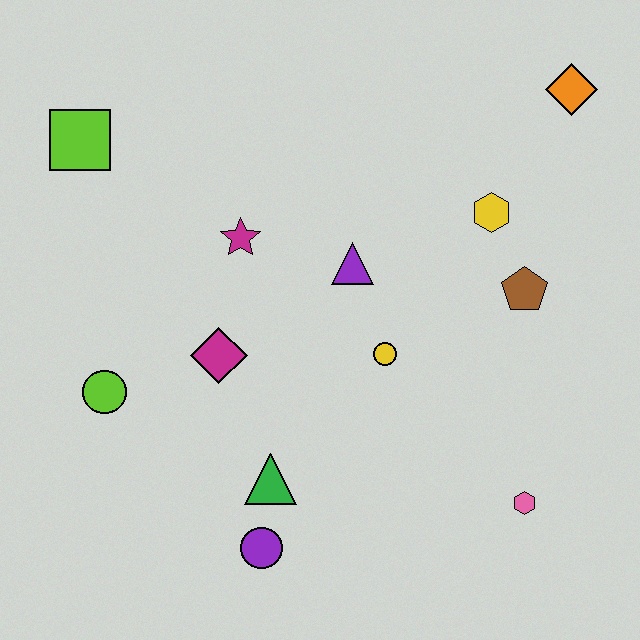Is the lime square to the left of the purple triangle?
Yes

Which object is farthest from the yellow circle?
The lime square is farthest from the yellow circle.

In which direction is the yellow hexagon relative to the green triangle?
The yellow hexagon is above the green triangle.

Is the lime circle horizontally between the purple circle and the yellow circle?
No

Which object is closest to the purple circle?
The green triangle is closest to the purple circle.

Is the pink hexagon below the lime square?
Yes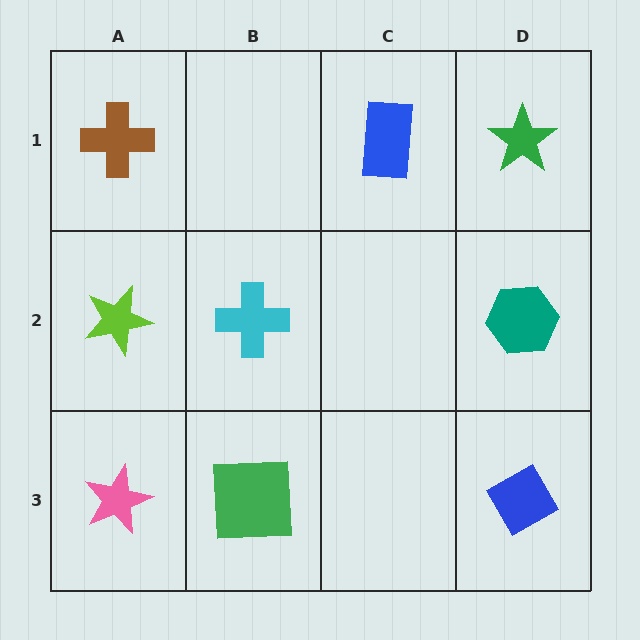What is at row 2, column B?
A cyan cross.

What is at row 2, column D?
A teal hexagon.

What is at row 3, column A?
A pink star.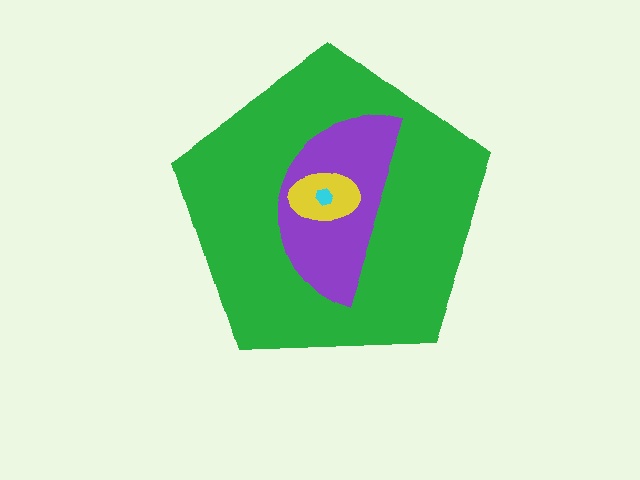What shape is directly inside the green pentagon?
The purple semicircle.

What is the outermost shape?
The green pentagon.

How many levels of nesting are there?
4.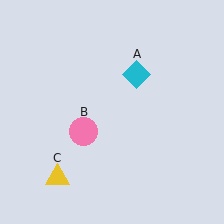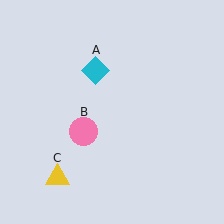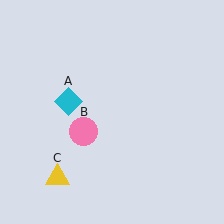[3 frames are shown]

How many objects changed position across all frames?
1 object changed position: cyan diamond (object A).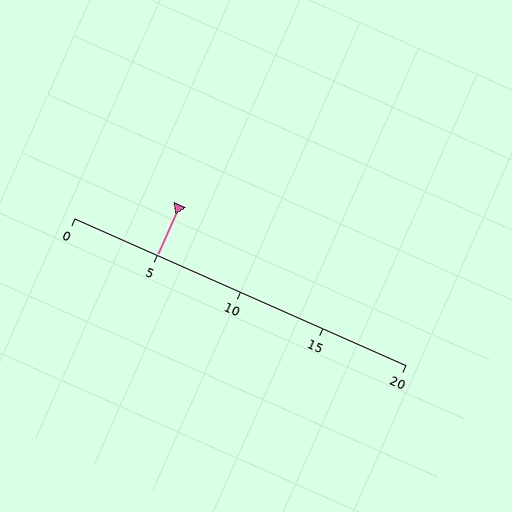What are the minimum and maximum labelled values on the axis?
The axis runs from 0 to 20.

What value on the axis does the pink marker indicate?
The marker indicates approximately 5.